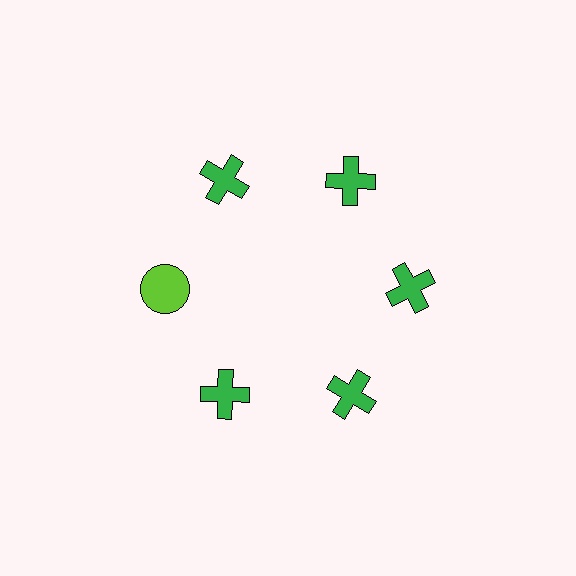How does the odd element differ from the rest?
It differs in both color (lime instead of green) and shape (circle instead of cross).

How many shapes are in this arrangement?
There are 6 shapes arranged in a ring pattern.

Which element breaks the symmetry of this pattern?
The lime circle at roughly the 9 o'clock position breaks the symmetry. All other shapes are green crosses.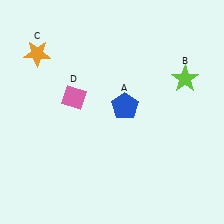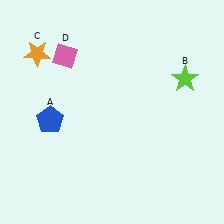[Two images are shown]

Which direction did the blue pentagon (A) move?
The blue pentagon (A) moved left.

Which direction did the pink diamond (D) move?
The pink diamond (D) moved up.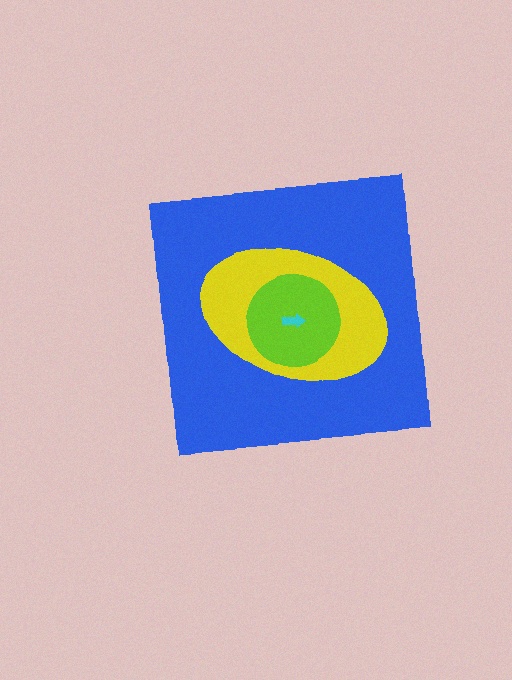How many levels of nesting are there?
4.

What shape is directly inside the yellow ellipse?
The lime circle.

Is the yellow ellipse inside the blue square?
Yes.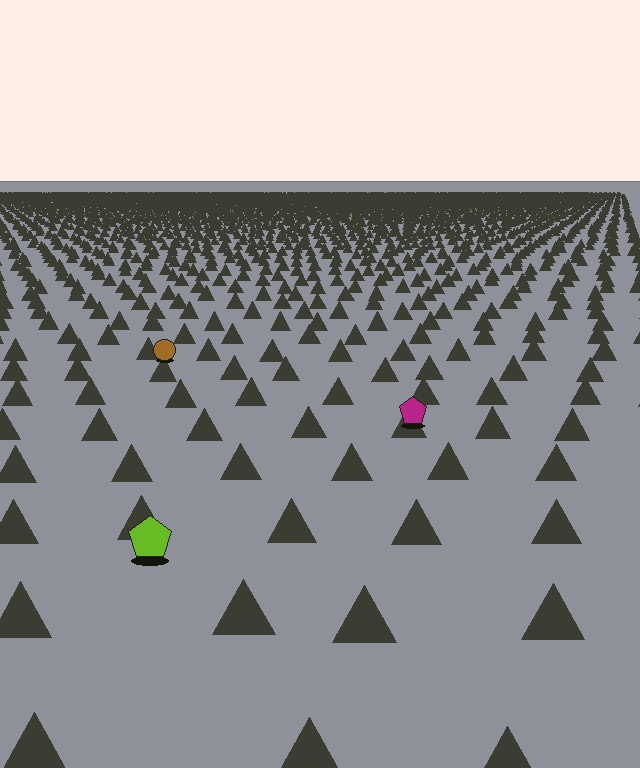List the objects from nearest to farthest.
From nearest to farthest: the lime pentagon, the magenta pentagon, the brown circle.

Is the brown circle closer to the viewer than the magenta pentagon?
No. The magenta pentagon is closer — you can tell from the texture gradient: the ground texture is coarser near it.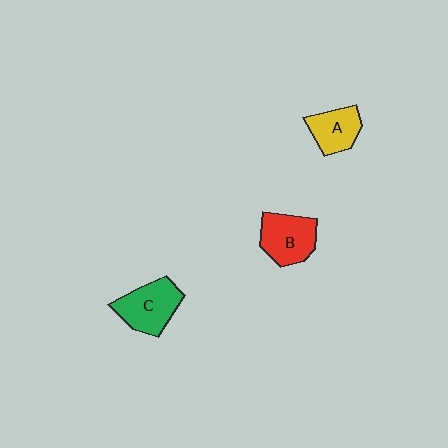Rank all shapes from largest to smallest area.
From largest to smallest: C (green), B (red), A (yellow).